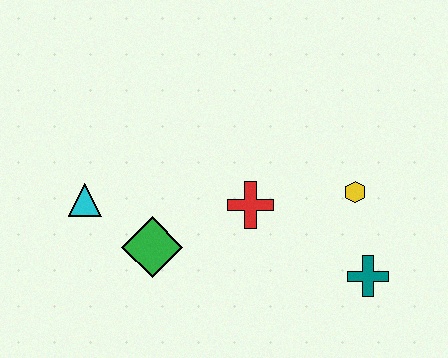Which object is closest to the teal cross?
The yellow hexagon is closest to the teal cross.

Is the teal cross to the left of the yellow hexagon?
No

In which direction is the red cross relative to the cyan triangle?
The red cross is to the right of the cyan triangle.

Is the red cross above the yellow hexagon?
No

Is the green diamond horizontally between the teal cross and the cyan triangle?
Yes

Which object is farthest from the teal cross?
The cyan triangle is farthest from the teal cross.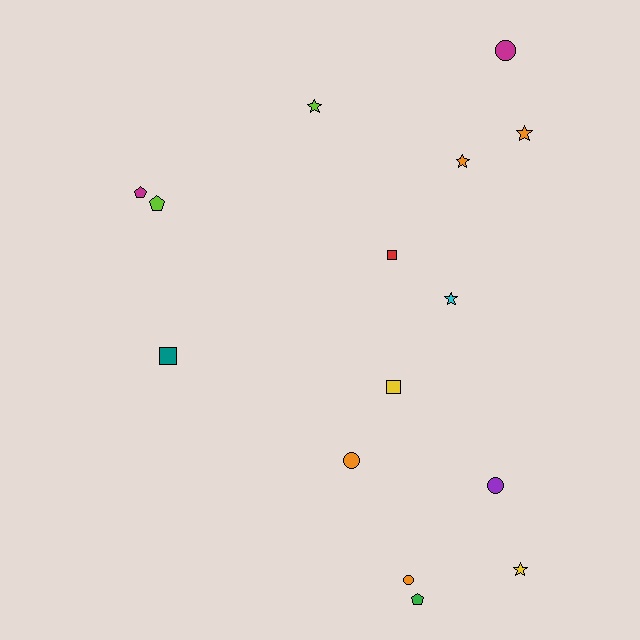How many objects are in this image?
There are 15 objects.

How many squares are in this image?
There are 3 squares.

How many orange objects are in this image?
There are 4 orange objects.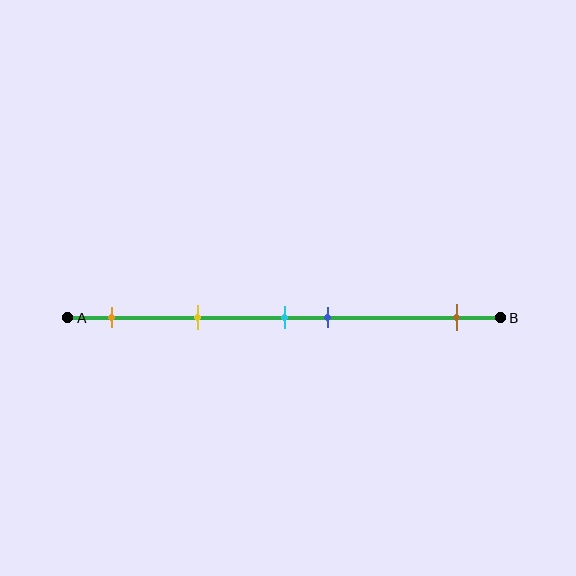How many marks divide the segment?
There are 5 marks dividing the segment.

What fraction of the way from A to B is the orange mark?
The orange mark is approximately 10% (0.1) of the way from A to B.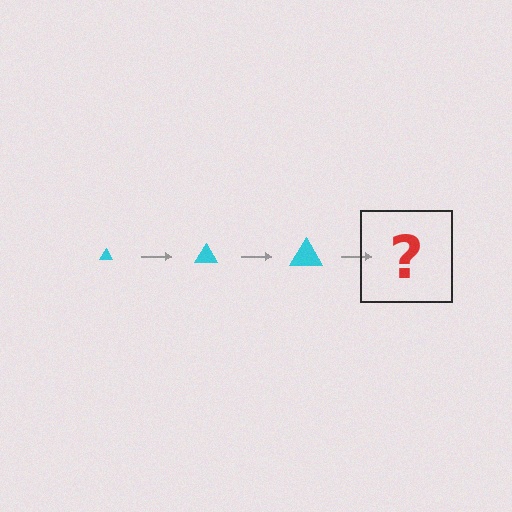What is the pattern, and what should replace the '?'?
The pattern is that the triangle gets progressively larger each step. The '?' should be a cyan triangle, larger than the previous one.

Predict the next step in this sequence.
The next step is a cyan triangle, larger than the previous one.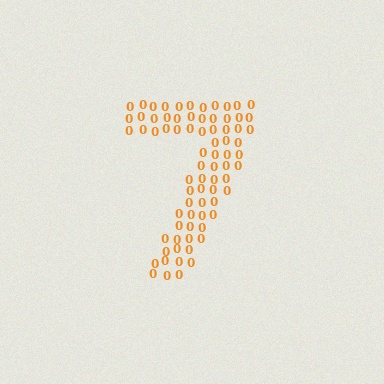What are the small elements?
The small elements are digit 0's.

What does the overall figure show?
The overall figure shows the digit 7.